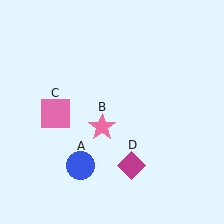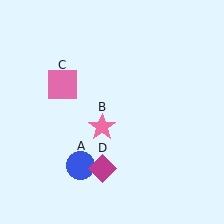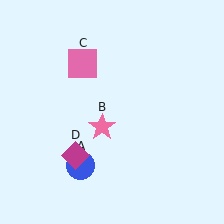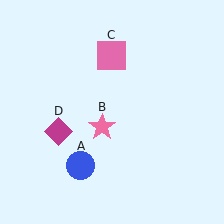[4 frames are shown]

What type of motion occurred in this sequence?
The pink square (object C), magenta diamond (object D) rotated clockwise around the center of the scene.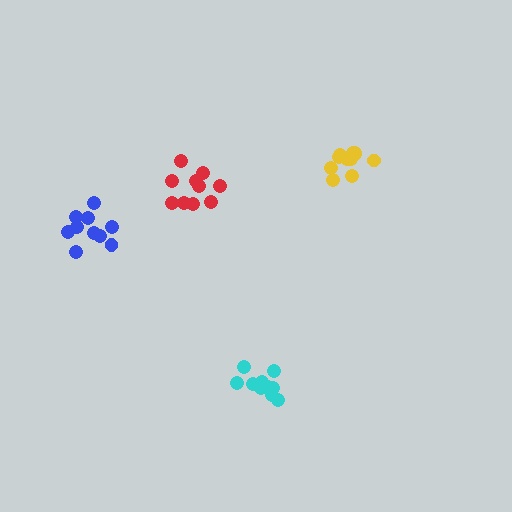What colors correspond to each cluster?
The clusters are colored: yellow, cyan, red, blue.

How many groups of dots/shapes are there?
There are 4 groups.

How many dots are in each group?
Group 1: 11 dots, Group 2: 11 dots, Group 3: 10 dots, Group 4: 10 dots (42 total).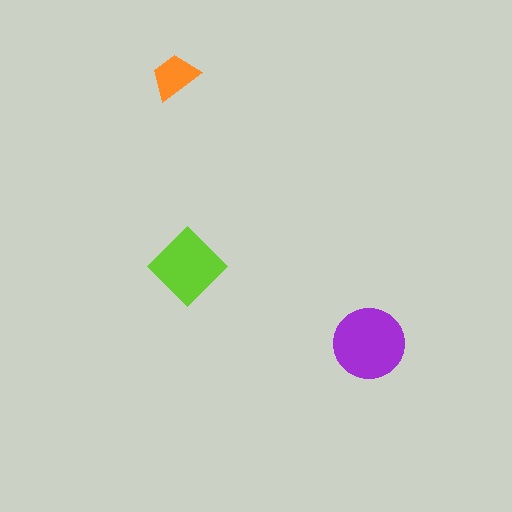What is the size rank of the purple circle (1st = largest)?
1st.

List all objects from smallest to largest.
The orange trapezoid, the lime diamond, the purple circle.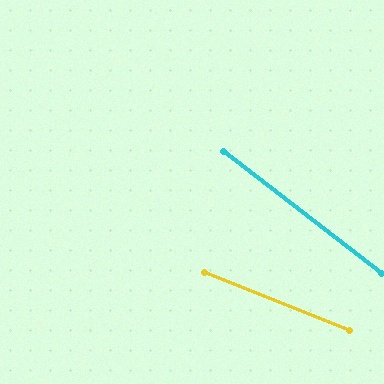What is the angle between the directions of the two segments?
Approximately 16 degrees.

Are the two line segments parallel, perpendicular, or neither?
Neither parallel nor perpendicular — they differ by about 16°.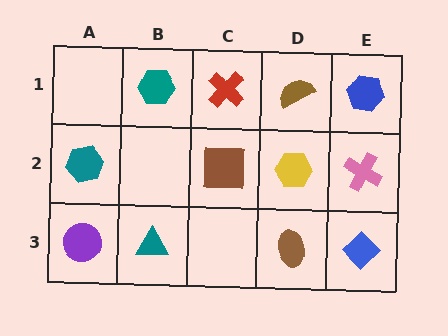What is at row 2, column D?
A yellow hexagon.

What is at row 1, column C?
A red cross.